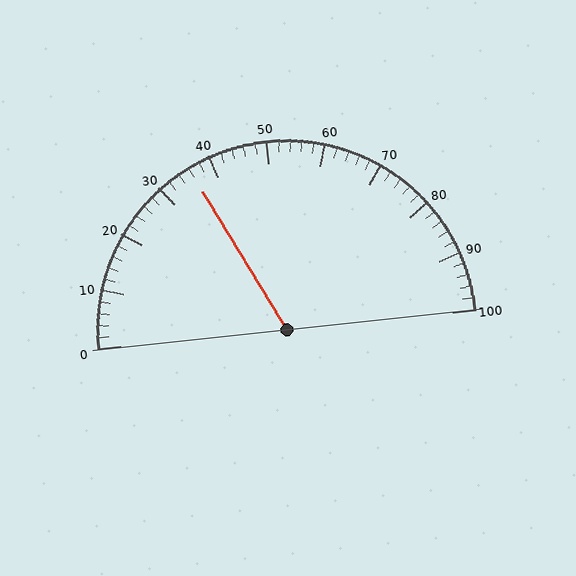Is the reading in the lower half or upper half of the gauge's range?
The reading is in the lower half of the range (0 to 100).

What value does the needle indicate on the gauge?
The needle indicates approximately 36.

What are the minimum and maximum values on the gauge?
The gauge ranges from 0 to 100.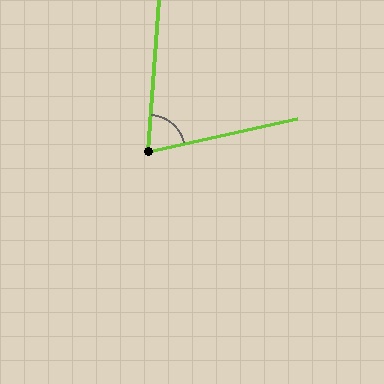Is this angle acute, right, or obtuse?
It is acute.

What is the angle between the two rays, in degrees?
Approximately 73 degrees.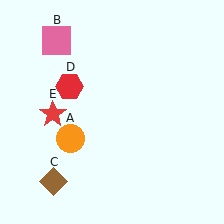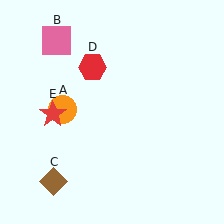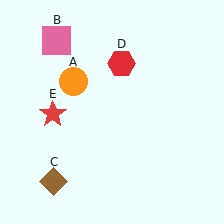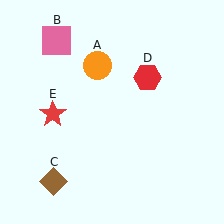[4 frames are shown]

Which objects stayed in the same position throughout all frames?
Pink square (object B) and brown diamond (object C) and red star (object E) remained stationary.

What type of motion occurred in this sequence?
The orange circle (object A), red hexagon (object D) rotated clockwise around the center of the scene.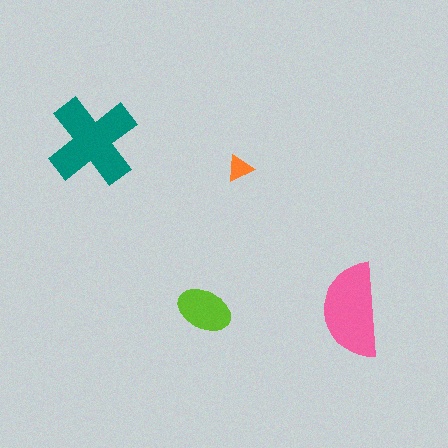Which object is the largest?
The teal cross.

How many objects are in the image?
There are 4 objects in the image.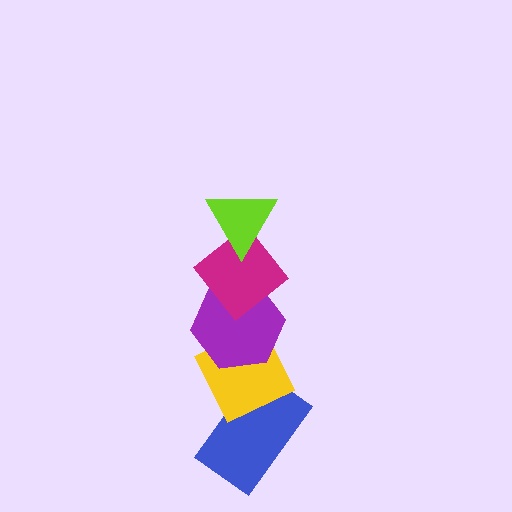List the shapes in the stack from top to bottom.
From top to bottom: the lime triangle, the magenta diamond, the purple hexagon, the yellow diamond, the blue rectangle.